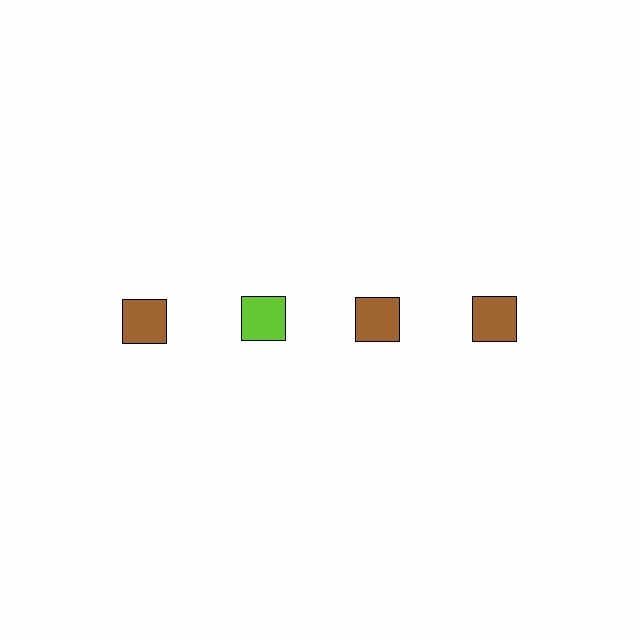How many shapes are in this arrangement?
There are 4 shapes arranged in a grid pattern.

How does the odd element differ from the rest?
It has a different color: lime instead of brown.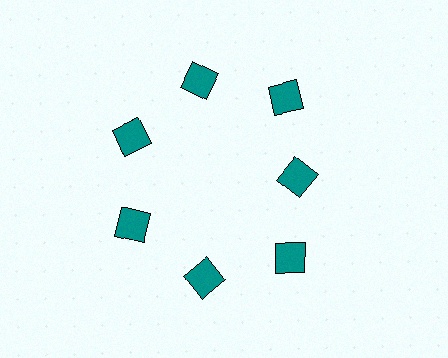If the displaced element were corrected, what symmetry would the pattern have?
It would have 7-fold rotational symmetry — the pattern would map onto itself every 51 degrees.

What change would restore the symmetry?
The symmetry would be restored by moving it outward, back onto the ring so that all 7 squares sit at equal angles and equal distance from the center.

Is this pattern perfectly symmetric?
No. The 7 teal squares are arranged in a ring, but one element near the 3 o'clock position is pulled inward toward the center, breaking the 7-fold rotational symmetry.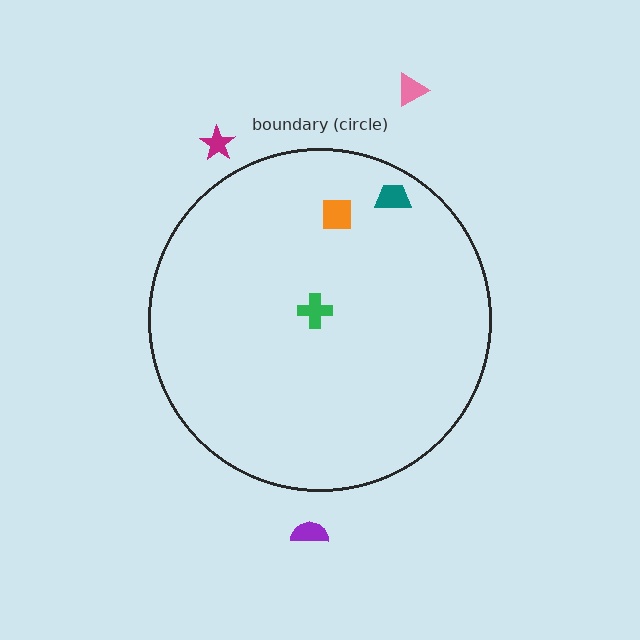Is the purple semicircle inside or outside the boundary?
Outside.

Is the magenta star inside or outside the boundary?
Outside.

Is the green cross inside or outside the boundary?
Inside.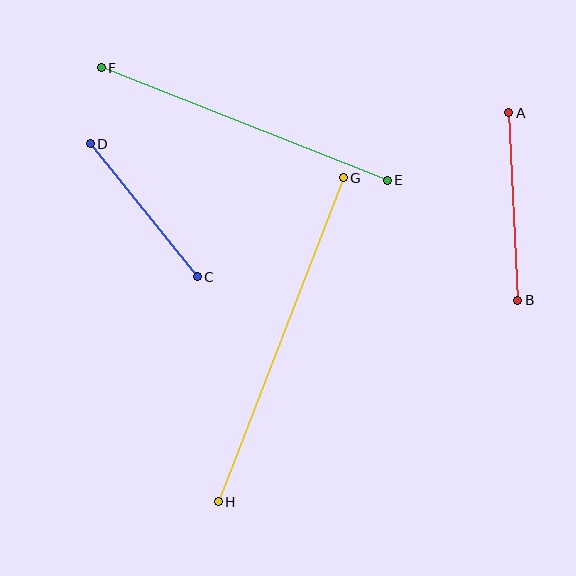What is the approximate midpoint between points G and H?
The midpoint is at approximately (281, 340) pixels.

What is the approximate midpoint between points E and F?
The midpoint is at approximately (244, 124) pixels.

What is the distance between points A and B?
The distance is approximately 188 pixels.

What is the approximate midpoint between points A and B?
The midpoint is at approximately (513, 207) pixels.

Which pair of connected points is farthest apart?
Points G and H are farthest apart.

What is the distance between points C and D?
The distance is approximately 170 pixels.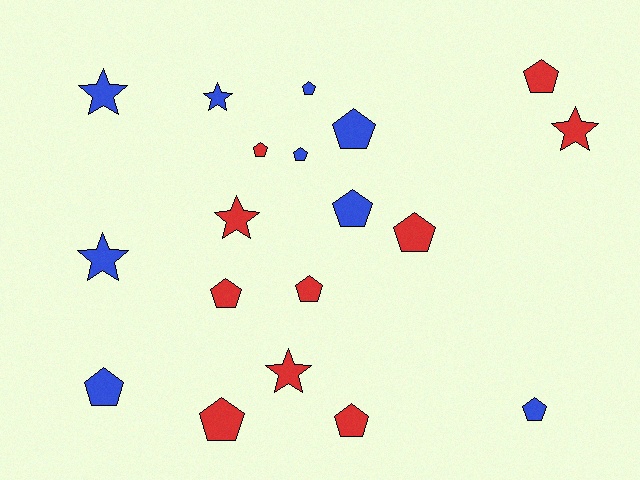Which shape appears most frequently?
Pentagon, with 13 objects.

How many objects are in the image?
There are 19 objects.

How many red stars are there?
There are 3 red stars.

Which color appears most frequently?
Red, with 10 objects.